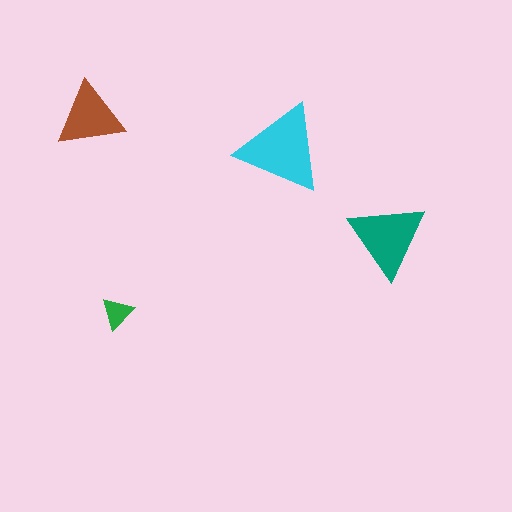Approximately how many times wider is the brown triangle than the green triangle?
About 2 times wider.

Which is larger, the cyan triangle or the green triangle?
The cyan one.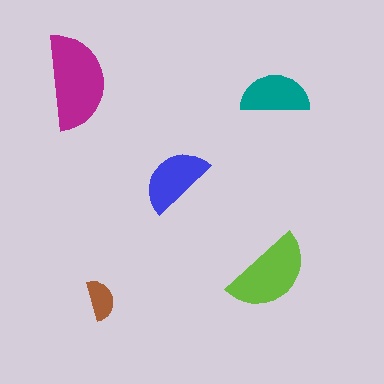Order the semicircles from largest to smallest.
the magenta one, the lime one, the blue one, the teal one, the brown one.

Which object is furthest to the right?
The teal semicircle is rightmost.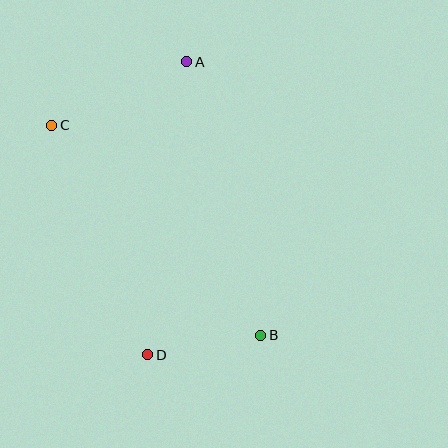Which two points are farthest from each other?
Points B and C are farthest from each other.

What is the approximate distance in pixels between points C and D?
The distance between C and D is approximately 249 pixels.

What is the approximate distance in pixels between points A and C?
The distance between A and C is approximately 150 pixels.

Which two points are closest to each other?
Points B and D are closest to each other.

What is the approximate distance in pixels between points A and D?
The distance between A and D is approximately 296 pixels.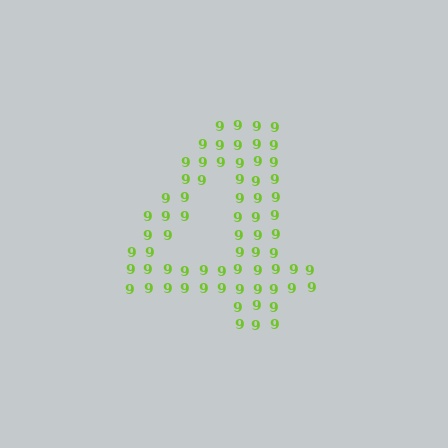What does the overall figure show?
The overall figure shows the digit 4.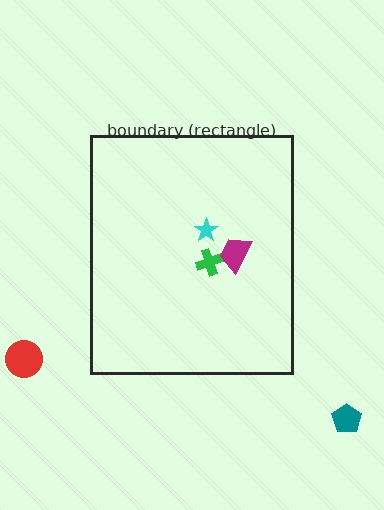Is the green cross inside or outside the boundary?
Inside.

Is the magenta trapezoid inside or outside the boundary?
Inside.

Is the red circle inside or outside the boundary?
Outside.